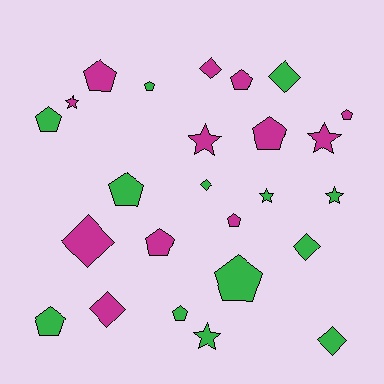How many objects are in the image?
There are 25 objects.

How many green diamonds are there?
There are 4 green diamonds.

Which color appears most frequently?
Green, with 13 objects.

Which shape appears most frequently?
Pentagon, with 12 objects.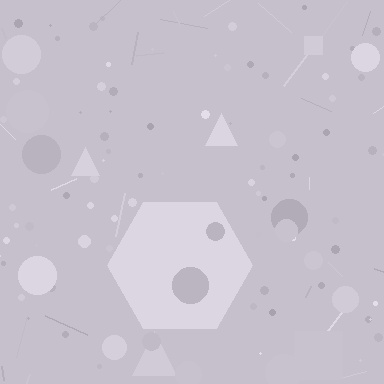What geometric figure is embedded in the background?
A hexagon is embedded in the background.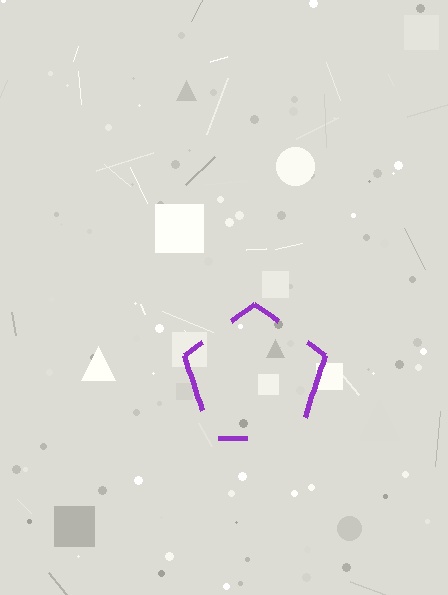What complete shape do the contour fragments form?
The contour fragments form a pentagon.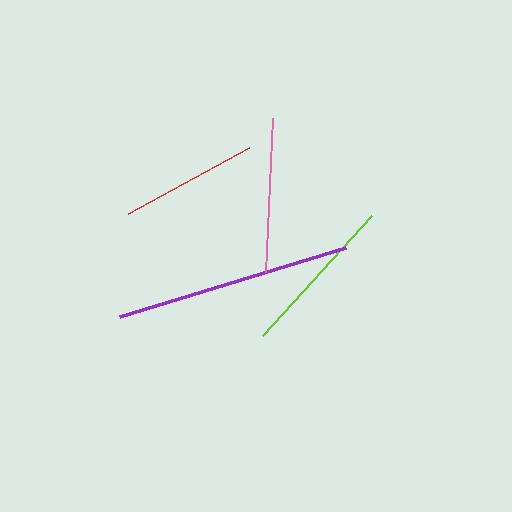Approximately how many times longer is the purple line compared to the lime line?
The purple line is approximately 1.5 times the length of the lime line.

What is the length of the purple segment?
The purple segment is approximately 235 pixels long.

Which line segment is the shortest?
The red line is the shortest at approximately 137 pixels.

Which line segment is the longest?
The purple line is the longest at approximately 235 pixels.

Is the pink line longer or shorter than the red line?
The pink line is longer than the red line.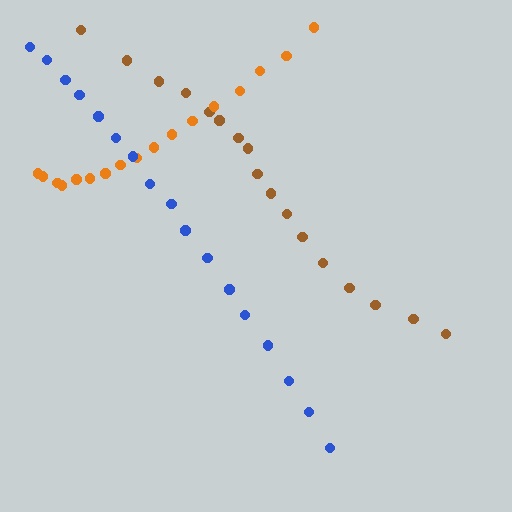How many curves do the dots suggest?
There are 3 distinct paths.